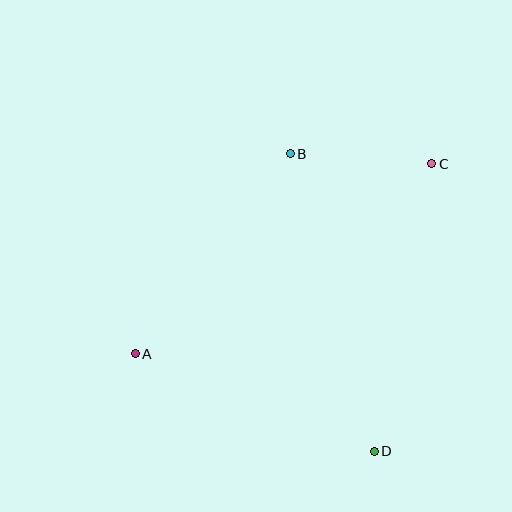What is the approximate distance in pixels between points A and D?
The distance between A and D is approximately 258 pixels.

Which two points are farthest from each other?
Points A and C are farthest from each other.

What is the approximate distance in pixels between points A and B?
The distance between A and B is approximately 253 pixels.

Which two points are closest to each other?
Points B and C are closest to each other.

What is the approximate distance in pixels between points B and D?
The distance between B and D is approximately 309 pixels.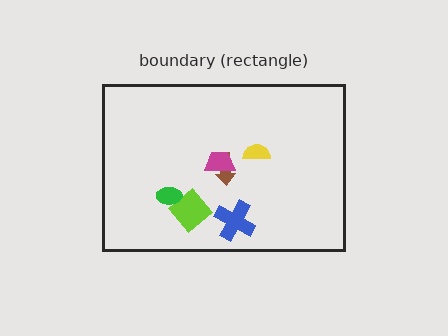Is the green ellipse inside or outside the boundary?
Inside.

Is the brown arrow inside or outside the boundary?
Inside.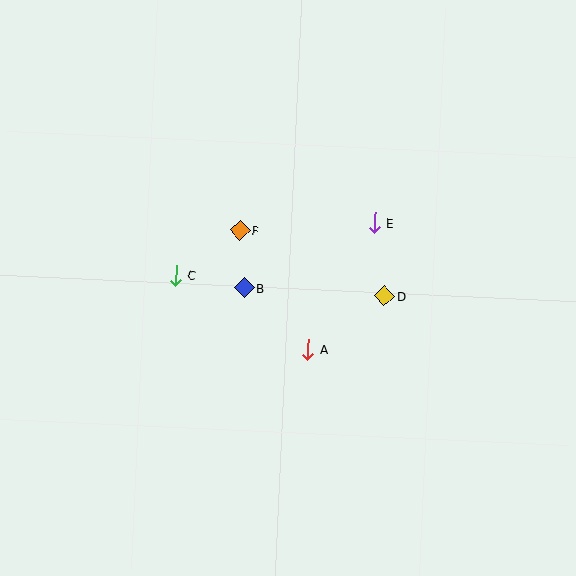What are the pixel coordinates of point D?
Point D is at (384, 296).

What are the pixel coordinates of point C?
Point C is at (176, 275).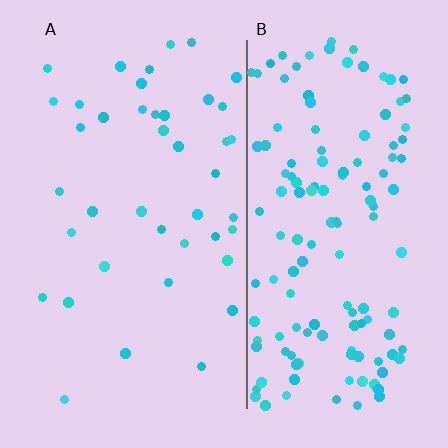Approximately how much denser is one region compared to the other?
Approximately 3.4× — region B over region A.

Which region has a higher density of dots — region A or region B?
B (the right).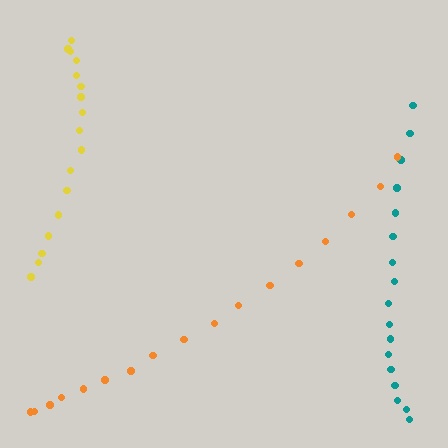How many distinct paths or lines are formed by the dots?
There are 3 distinct paths.